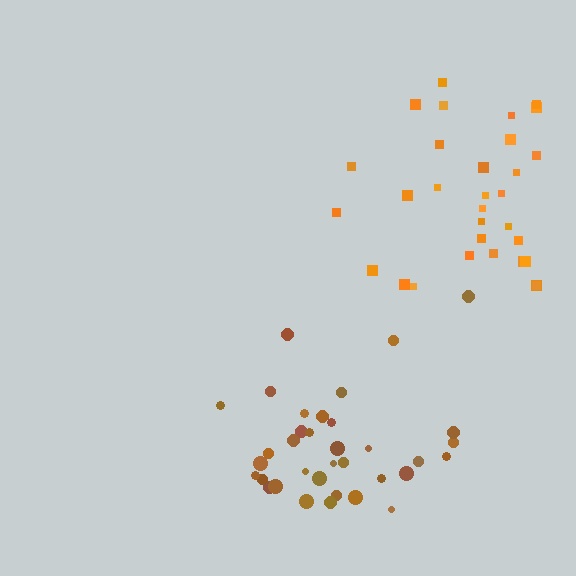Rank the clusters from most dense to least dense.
brown, orange.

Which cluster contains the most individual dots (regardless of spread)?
Brown (35).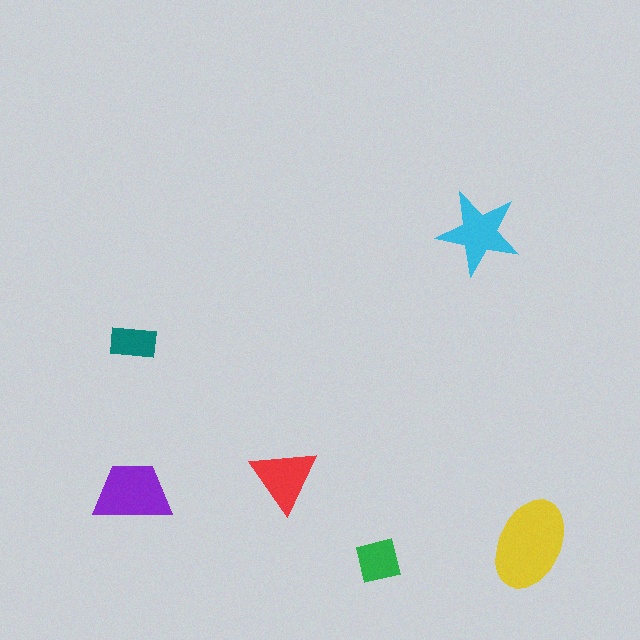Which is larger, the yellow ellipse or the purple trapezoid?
The yellow ellipse.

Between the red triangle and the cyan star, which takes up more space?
The cyan star.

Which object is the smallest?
The teal rectangle.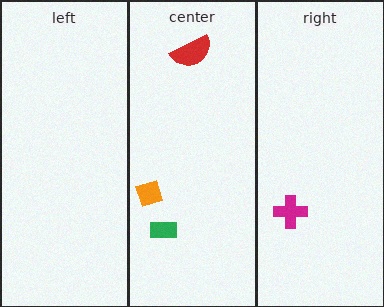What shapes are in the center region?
The green rectangle, the red semicircle, the orange diamond.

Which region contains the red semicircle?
The center region.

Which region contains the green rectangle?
The center region.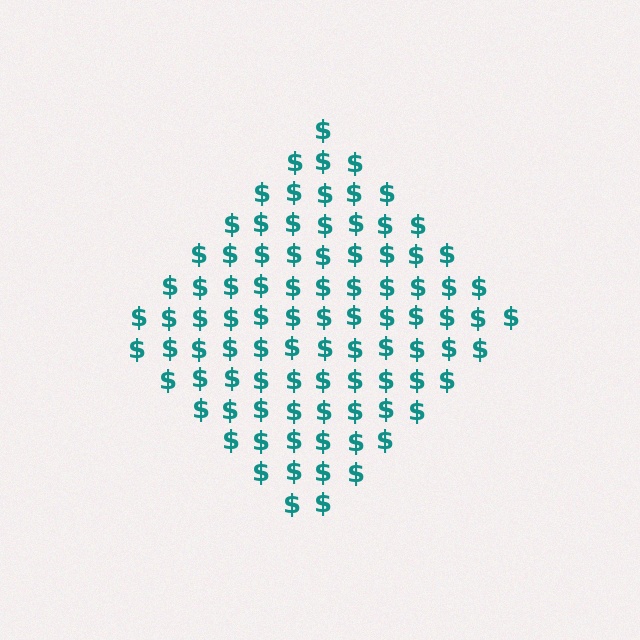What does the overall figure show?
The overall figure shows a diamond.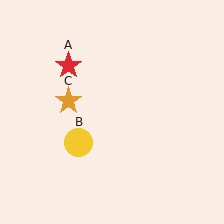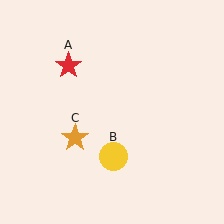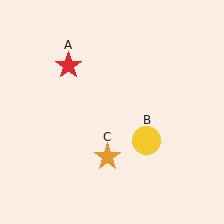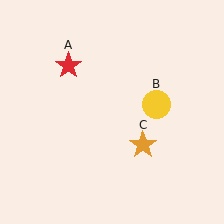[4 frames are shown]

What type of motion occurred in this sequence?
The yellow circle (object B), orange star (object C) rotated counterclockwise around the center of the scene.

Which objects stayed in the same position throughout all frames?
Red star (object A) remained stationary.